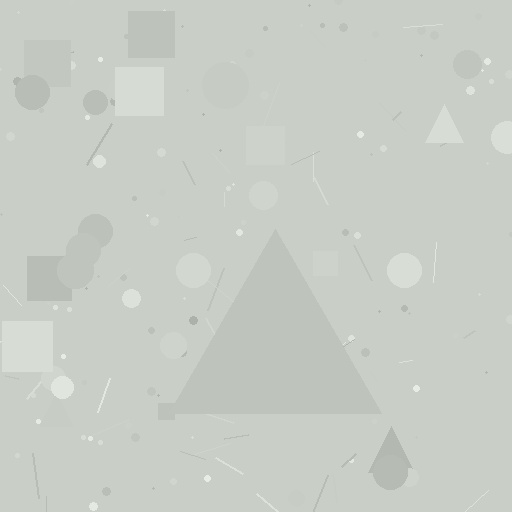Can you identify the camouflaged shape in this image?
The camouflaged shape is a triangle.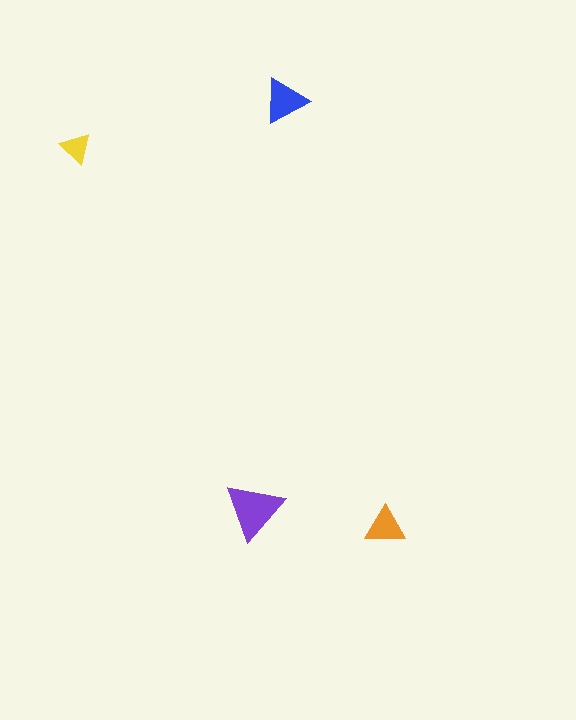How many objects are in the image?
There are 4 objects in the image.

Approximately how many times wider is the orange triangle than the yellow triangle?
About 1.5 times wider.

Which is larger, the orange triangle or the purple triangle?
The purple one.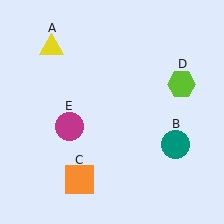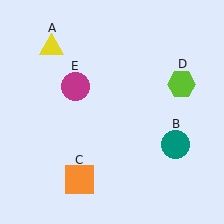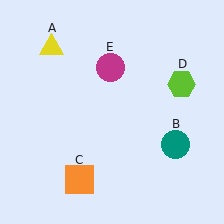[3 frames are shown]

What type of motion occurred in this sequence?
The magenta circle (object E) rotated clockwise around the center of the scene.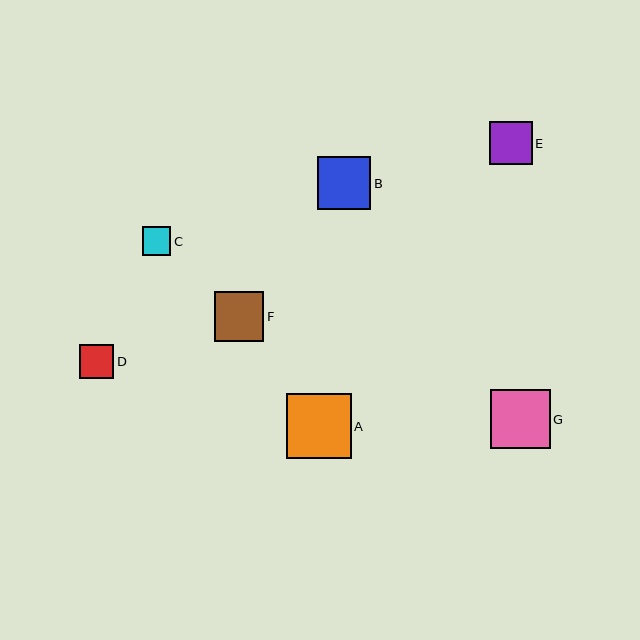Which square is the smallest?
Square C is the smallest with a size of approximately 29 pixels.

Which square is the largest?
Square A is the largest with a size of approximately 65 pixels.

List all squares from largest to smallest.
From largest to smallest: A, G, B, F, E, D, C.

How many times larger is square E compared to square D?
Square E is approximately 1.2 times the size of square D.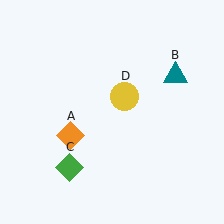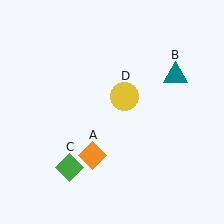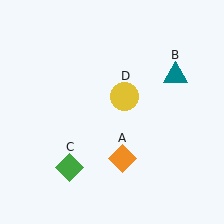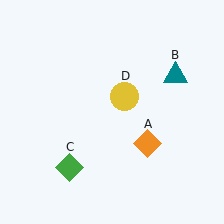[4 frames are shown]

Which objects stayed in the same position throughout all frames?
Teal triangle (object B) and green diamond (object C) and yellow circle (object D) remained stationary.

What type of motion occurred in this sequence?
The orange diamond (object A) rotated counterclockwise around the center of the scene.